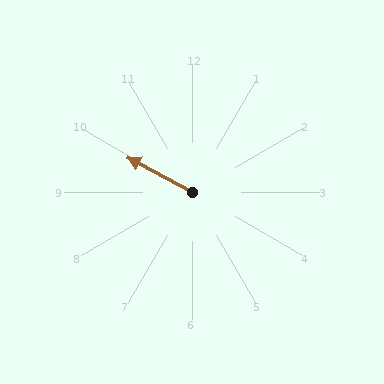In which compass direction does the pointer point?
Northwest.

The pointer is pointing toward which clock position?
Roughly 10 o'clock.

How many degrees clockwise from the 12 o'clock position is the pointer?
Approximately 298 degrees.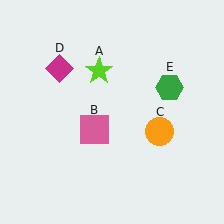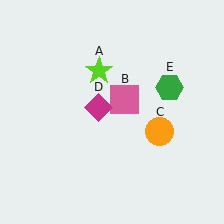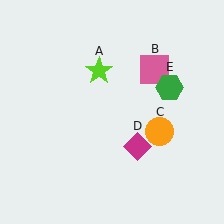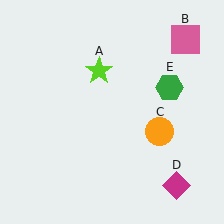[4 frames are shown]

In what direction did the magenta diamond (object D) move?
The magenta diamond (object D) moved down and to the right.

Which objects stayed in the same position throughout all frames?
Lime star (object A) and orange circle (object C) and green hexagon (object E) remained stationary.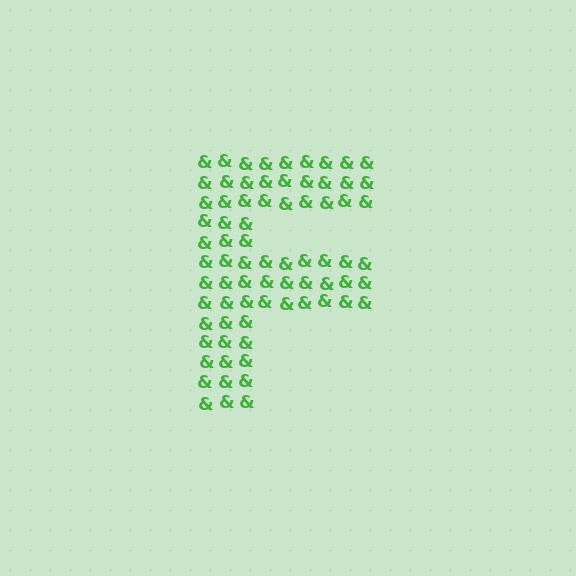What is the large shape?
The large shape is the letter F.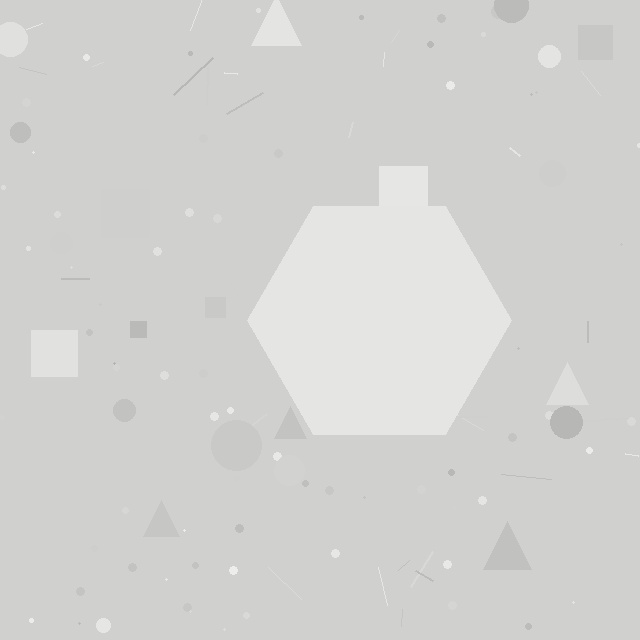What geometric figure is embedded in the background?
A hexagon is embedded in the background.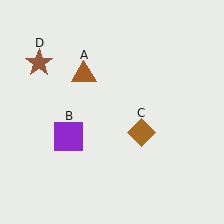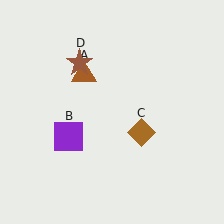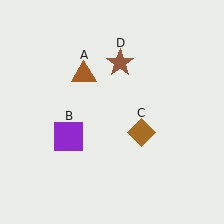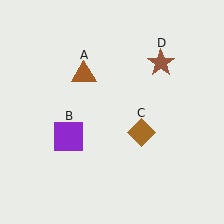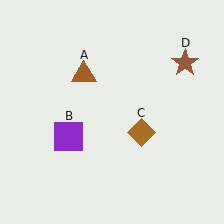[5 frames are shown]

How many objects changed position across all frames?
1 object changed position: brown star (object D).